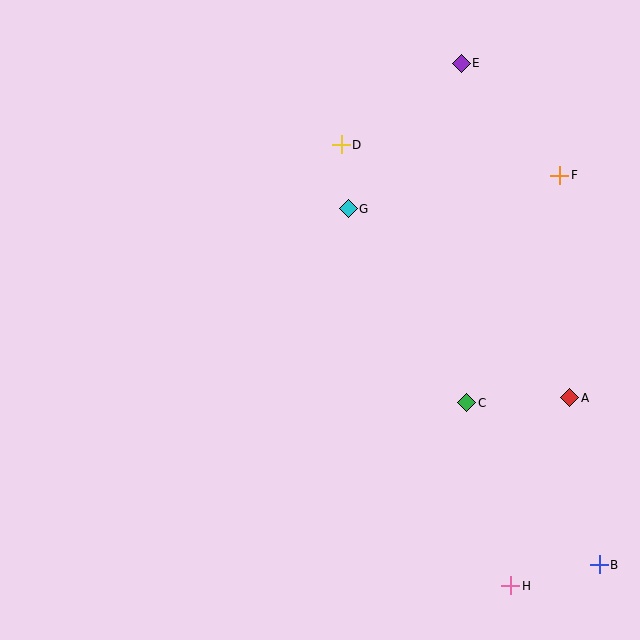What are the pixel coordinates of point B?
Point B is at (599, 565).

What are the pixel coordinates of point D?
Point D is at (341, 145).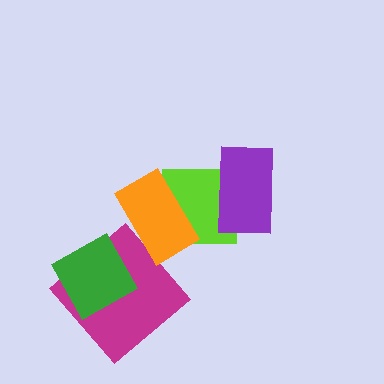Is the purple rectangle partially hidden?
No, no other shape covers it.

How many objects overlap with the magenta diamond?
1 object overlaps with the magenta diamond.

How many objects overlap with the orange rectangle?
1 object overlaps with the orange rectangle.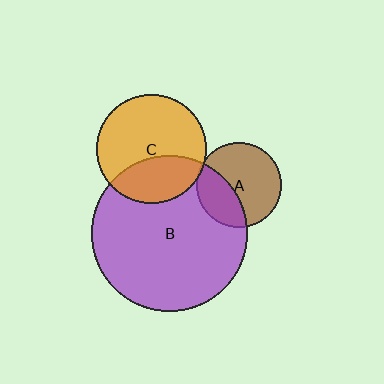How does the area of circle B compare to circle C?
Approximately 2.0 times.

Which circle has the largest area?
Circle B (purple).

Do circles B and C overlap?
Yes.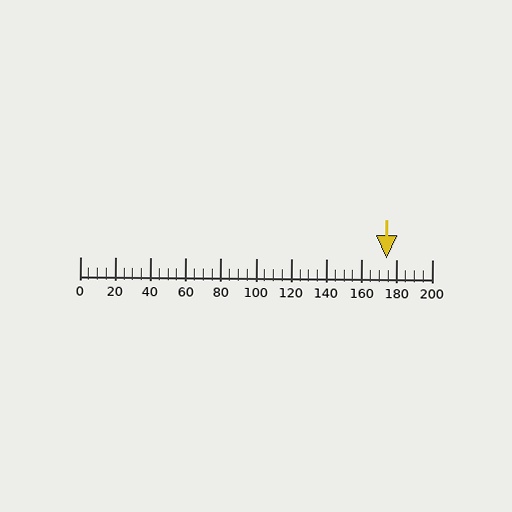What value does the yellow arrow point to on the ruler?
The yellow arrow points to approximately 174.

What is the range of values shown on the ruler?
The ruler shows values from 0 to 200.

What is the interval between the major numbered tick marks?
The major tick marks are spaced 20 units apart.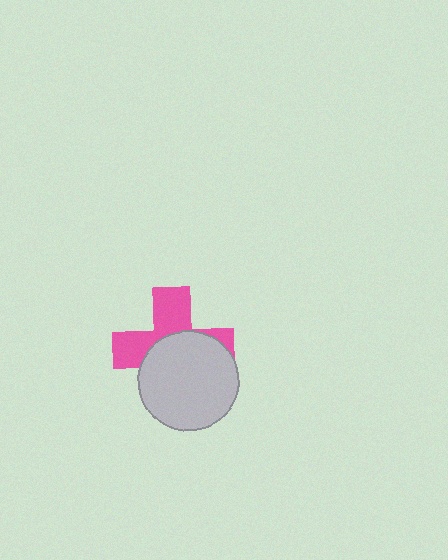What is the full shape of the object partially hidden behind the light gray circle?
The partially hidden object is a pink cross.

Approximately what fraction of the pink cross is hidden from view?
Roughly 54% of the pink cross is hidden behind the light gray circle.